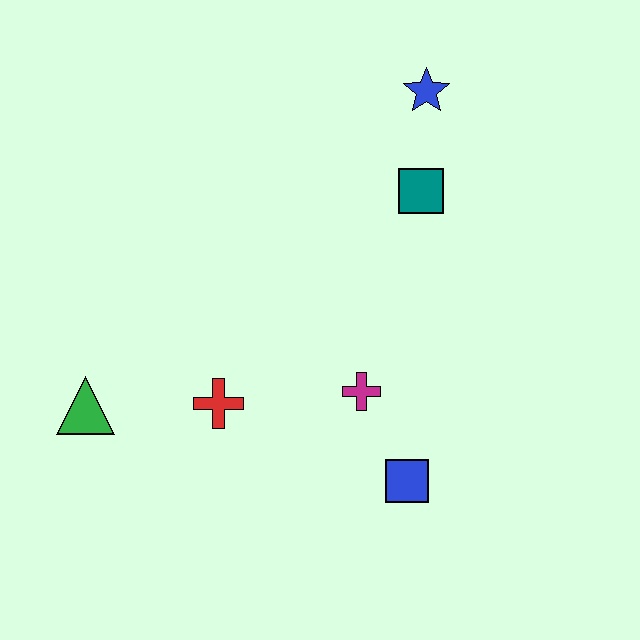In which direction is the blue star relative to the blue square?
The blue star is above the blue square.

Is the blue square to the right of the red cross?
Yes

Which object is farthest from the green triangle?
The blue star is farthest from the green triangle.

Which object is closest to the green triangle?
The red cross is closest to the green triangle.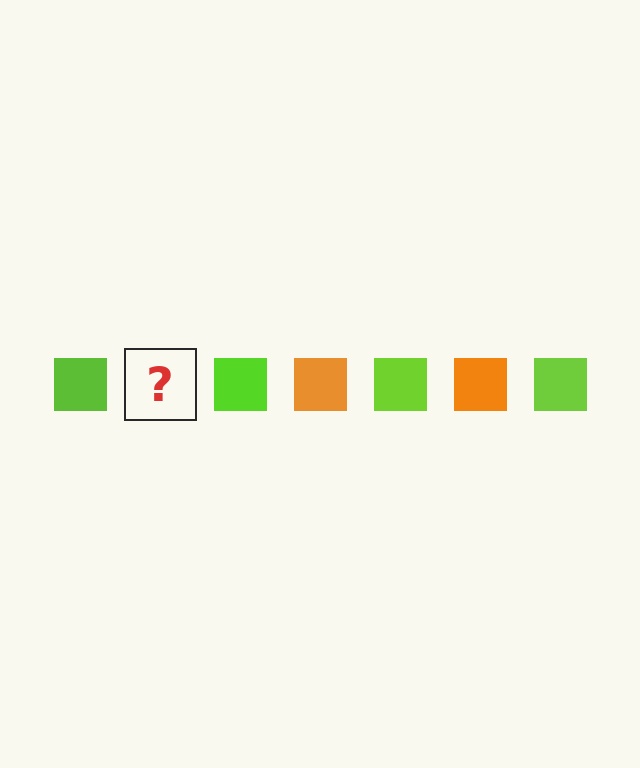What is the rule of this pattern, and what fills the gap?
The rule is that the pattern cycles through lime, orange squares. The gap should be filled with an orange square.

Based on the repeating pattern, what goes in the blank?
The blank should be an orange square.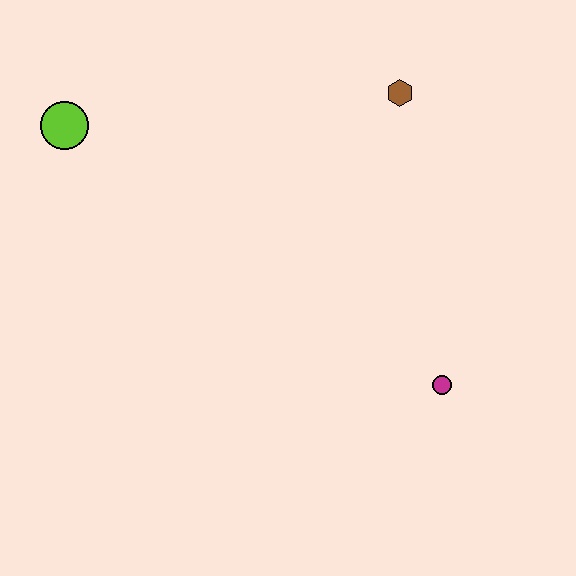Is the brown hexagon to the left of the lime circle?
No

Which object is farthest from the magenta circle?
The lime circle is farthest from the magenta circle.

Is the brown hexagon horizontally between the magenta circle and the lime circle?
Yes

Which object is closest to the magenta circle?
The brown hexagon is closest to the magenta circle.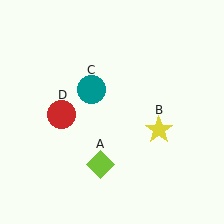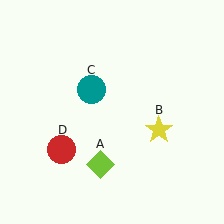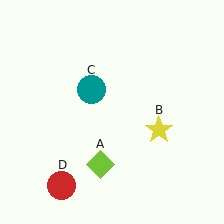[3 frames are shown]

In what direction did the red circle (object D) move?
The red circle (object D) moved down.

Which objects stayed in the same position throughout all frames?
Lime diamond (object A) and yellow star (object B) and teal circle (object C) remained stationary.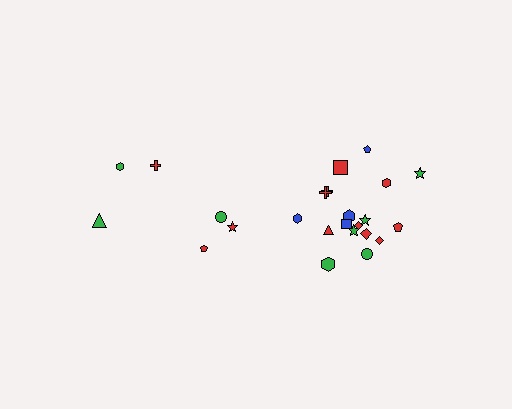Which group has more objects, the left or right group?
The right group.